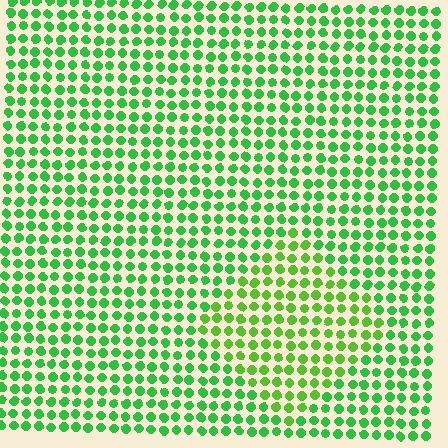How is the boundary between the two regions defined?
The boundary is defined purely by a slight shift in hue (about 25 degrees). Spacing, size, and orientation are identical on both sides.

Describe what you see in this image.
The image is filled with small green elements in a uniform arrangement. A diamond-shaped region is visible where the elements are tinted to a slightly different hue, forming a subtle color boundary.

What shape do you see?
I see a diamond.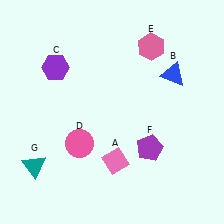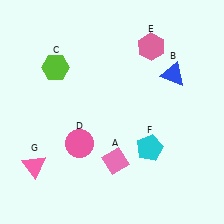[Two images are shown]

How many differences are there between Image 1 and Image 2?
There are 3 differences between the two images.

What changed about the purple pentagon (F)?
In Image 1, F is purple. In Image 2, it changed to cyan.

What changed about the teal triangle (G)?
In Image 1, G is teal. In Image 2, it changed to pink.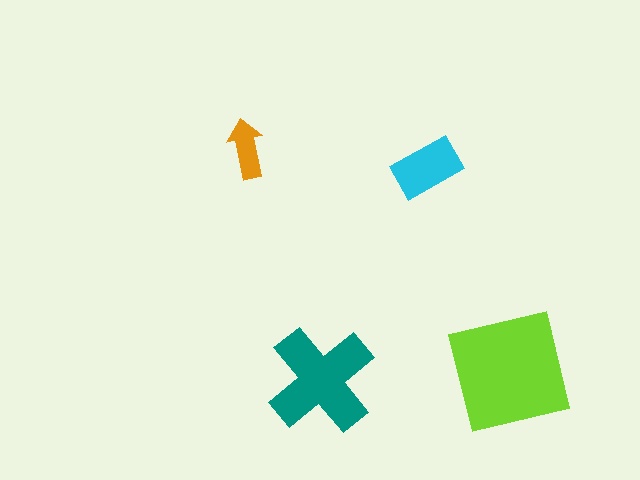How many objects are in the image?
There are 4 objects in the image.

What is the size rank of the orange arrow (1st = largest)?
4th.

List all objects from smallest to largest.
The orange arrow, the cyan rectangle, the teal cross, the lime square.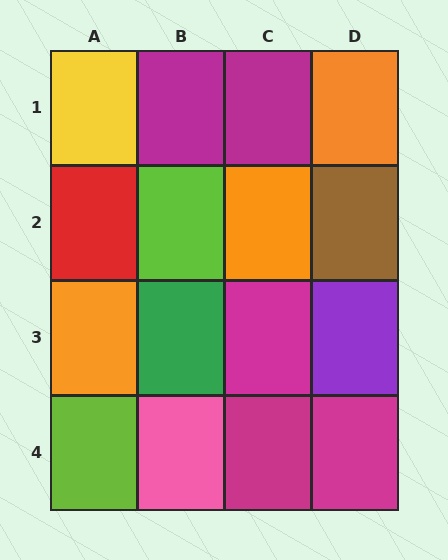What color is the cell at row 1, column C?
Magenta.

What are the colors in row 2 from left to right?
Red, lime, orange, brown.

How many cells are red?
1 cell is red.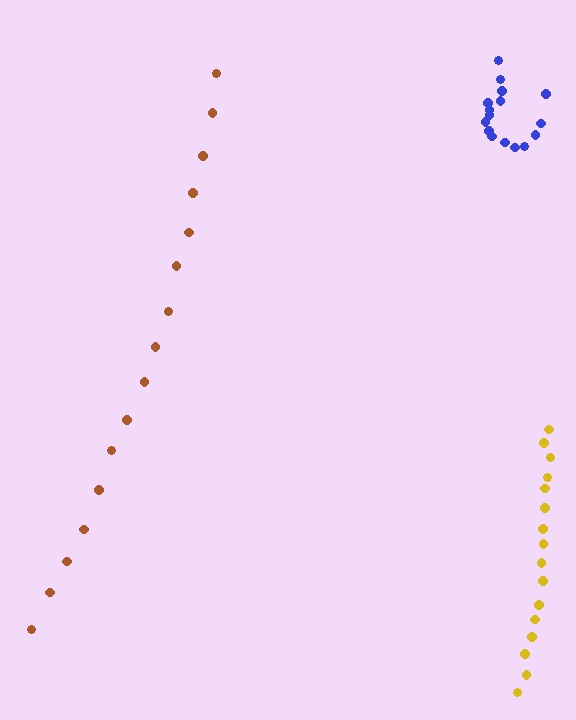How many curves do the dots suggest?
There are 3 distinct paths.